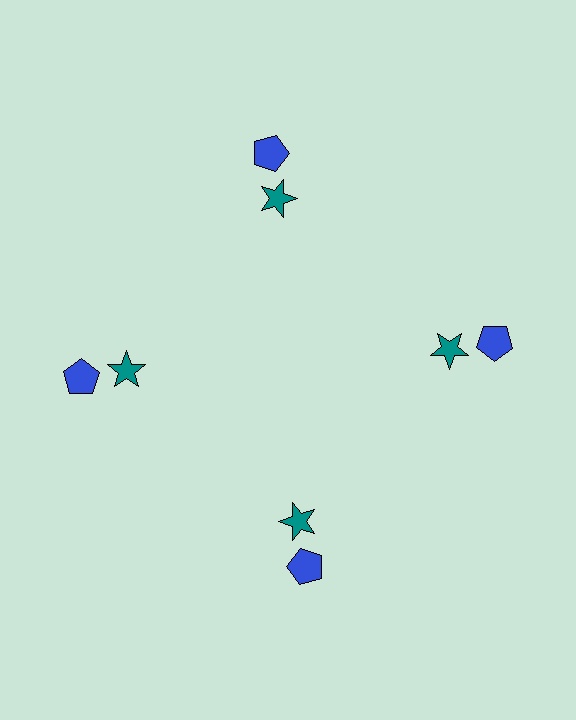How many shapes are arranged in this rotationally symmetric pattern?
There are 8 shapes, arranged in 4 groups of 2.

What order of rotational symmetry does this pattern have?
This pattern has 4-fold rotational symmetry.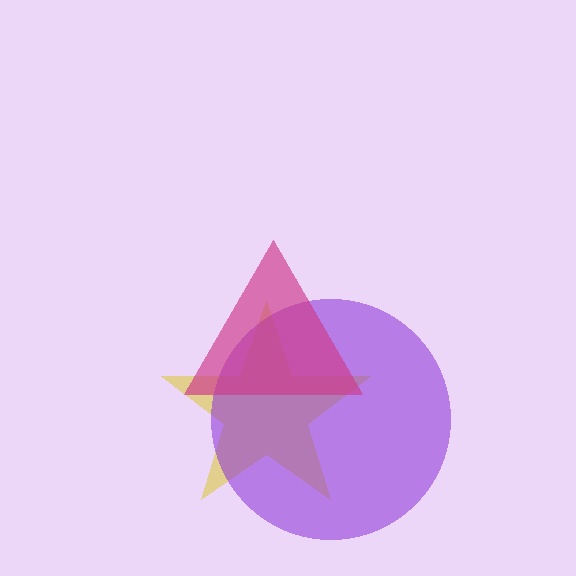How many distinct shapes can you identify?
There are 3 distinct shapes: a yellow star, a purple circle, a magenta triangle.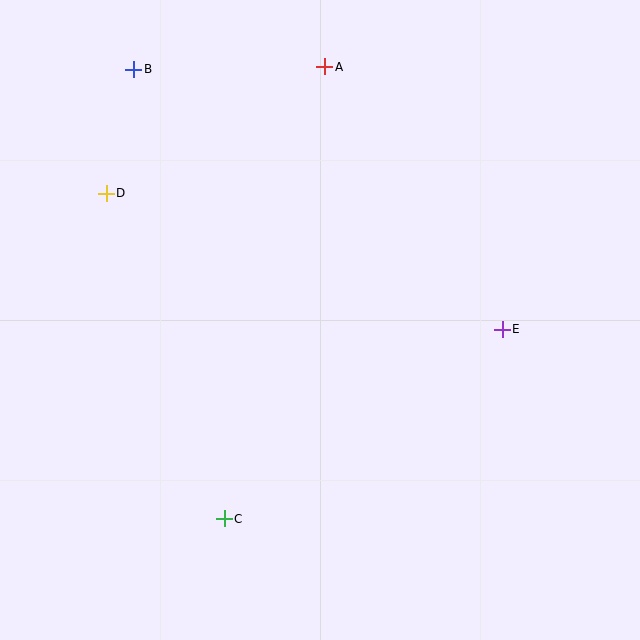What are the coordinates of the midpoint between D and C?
The midpoint between D and C is at (165, 356).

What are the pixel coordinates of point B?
Point B is at (134, 69).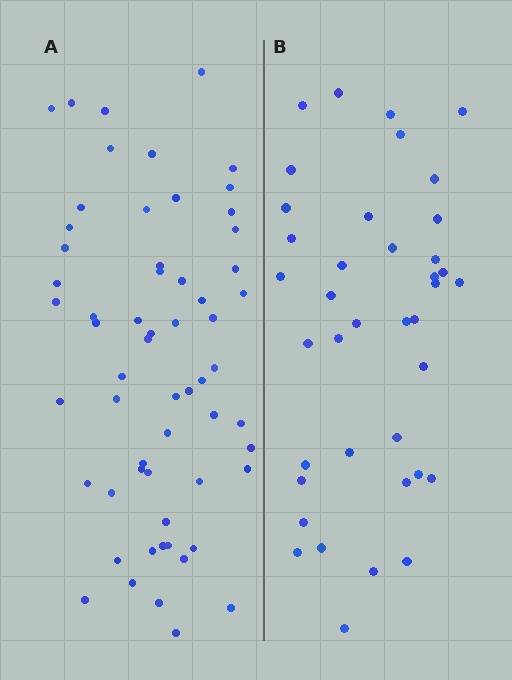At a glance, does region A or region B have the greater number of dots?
Region A (the left region) has more dots.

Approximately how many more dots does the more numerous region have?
Region A has approximately 20 more dots than region B.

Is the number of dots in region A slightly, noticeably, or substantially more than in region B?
Region A has substantially more. The ratio is roughly 1.5 to 1.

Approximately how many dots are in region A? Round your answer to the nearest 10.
About 60 dots.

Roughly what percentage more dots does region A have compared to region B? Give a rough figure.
About 55% more.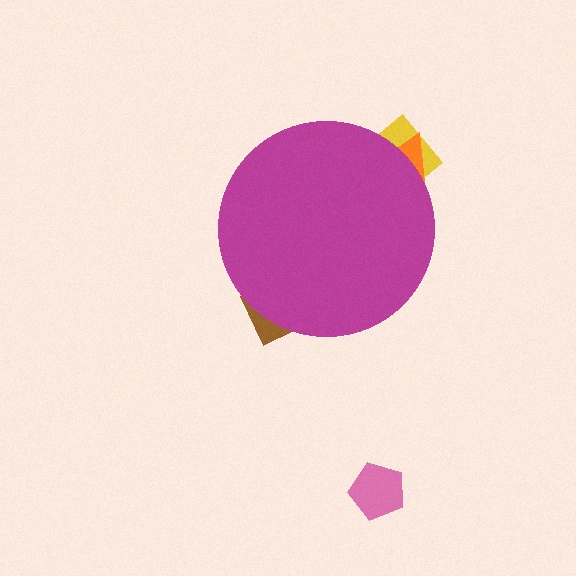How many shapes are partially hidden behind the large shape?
3 shapes are partially hidden.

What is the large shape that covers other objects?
A magenta circle.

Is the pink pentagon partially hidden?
No, the pink pentagon is fully visible.